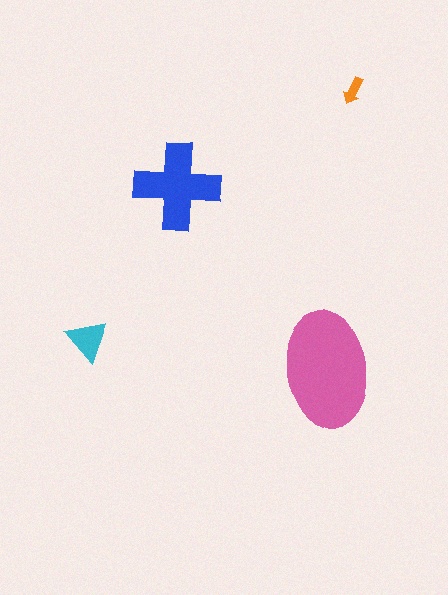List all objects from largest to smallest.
The pink ellipse, the blue cross, the cyan triangle, the orange arrow.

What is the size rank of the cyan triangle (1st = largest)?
3rd.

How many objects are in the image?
There are 4 objects in the image.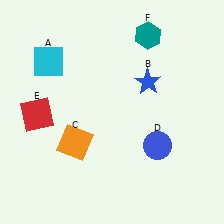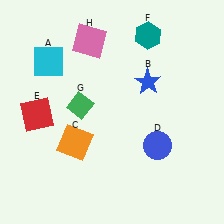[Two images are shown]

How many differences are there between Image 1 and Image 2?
There are 2 differences between the two images.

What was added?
A green diamond (G), a pink square (H) were added in Image 2.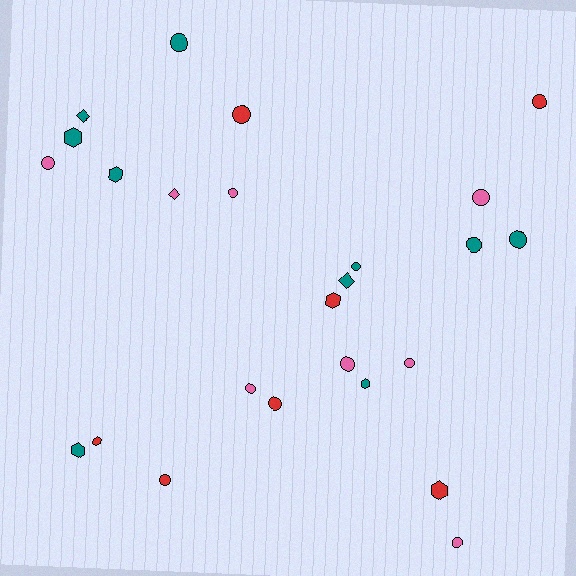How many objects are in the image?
There are 25 objects.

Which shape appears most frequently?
Circle, with 15 objects.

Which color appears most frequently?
Teal, with 10 objects.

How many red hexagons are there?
There are 3 red hexagons.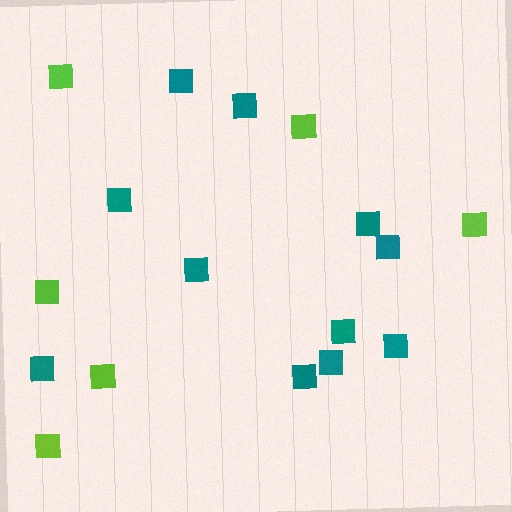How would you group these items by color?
There are 2 groups: one group of lime squares (6) and one group of teal squares (11).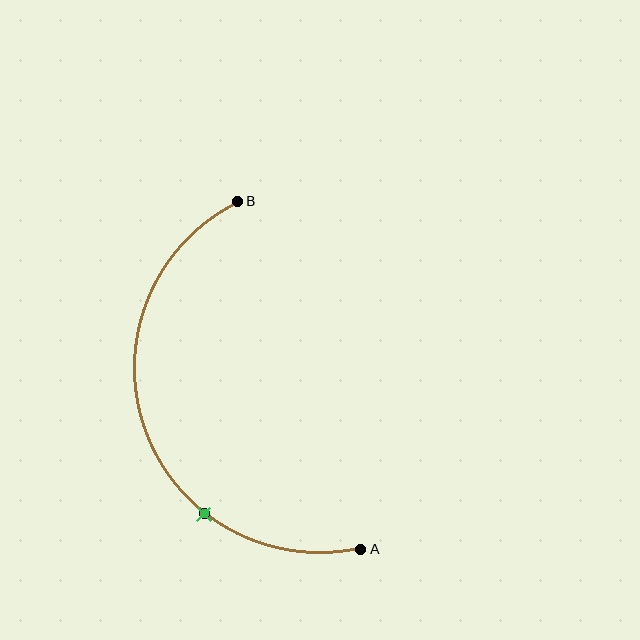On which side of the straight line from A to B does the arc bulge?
The arc bulges to the left of the straight line connecting A and B.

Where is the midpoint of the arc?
The arc midpoint is the point on the curve farthest from the straight line joining A and B. It sits to the left of that line.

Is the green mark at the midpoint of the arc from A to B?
No. The green mark lies on the arc but is closer to endpoint A. The arc midpoint would be at the point on the curve equidistant along the arc from both A and B.